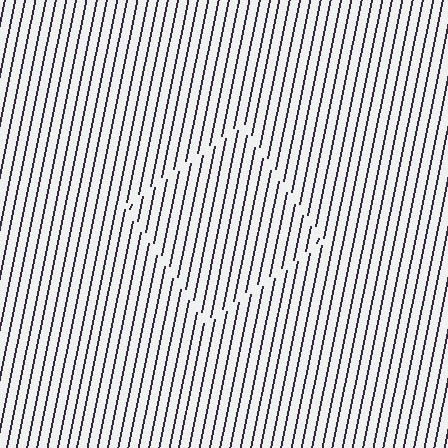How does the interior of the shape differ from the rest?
The interior of the shape contains the same grating, shifted by half a period — the contour is defined by the phase discontinuity where line-ends from the inner and outer gratings abut.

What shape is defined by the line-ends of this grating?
An illusory square. The interior of the shape contains the same grating, shifted by half a period — the contour is defined by the phase discontinuity where line-ends from the inner and outer gratings abut.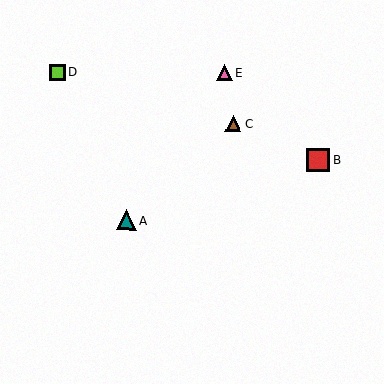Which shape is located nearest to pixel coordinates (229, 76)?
The pink triangle (labeled E) at (225, 73) is nearest to that location.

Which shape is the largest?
The red square (labeled B) is the largest.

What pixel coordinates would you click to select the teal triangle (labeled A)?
Click at (126, 220) to select the teal triangle A.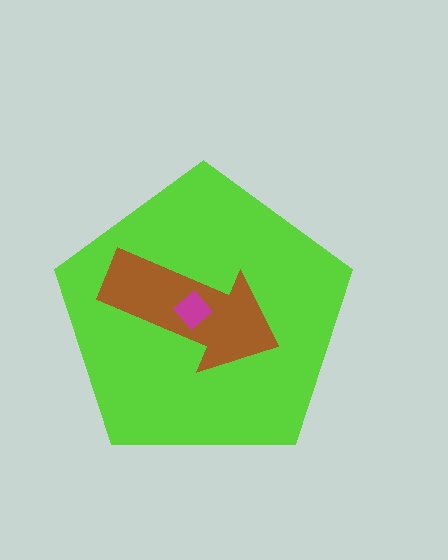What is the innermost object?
The magenta diamond.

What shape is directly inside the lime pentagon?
The brown arrow.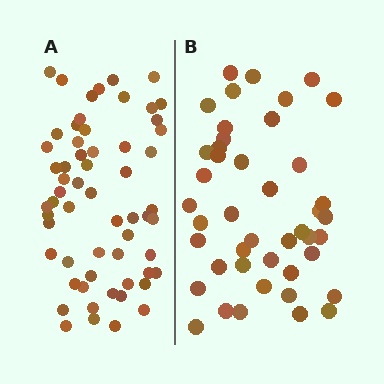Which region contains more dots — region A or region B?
Region A (the left region) has more dots.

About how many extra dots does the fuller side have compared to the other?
Region A has approximately 15 more dots than region B.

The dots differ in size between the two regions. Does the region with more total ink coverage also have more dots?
No. Region B has more total ink coverage because its dots are larger, but region A actually contains more individual dots. Total area can be misleading — the number of items is what matters here.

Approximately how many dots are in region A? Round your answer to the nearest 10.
About 60 dots.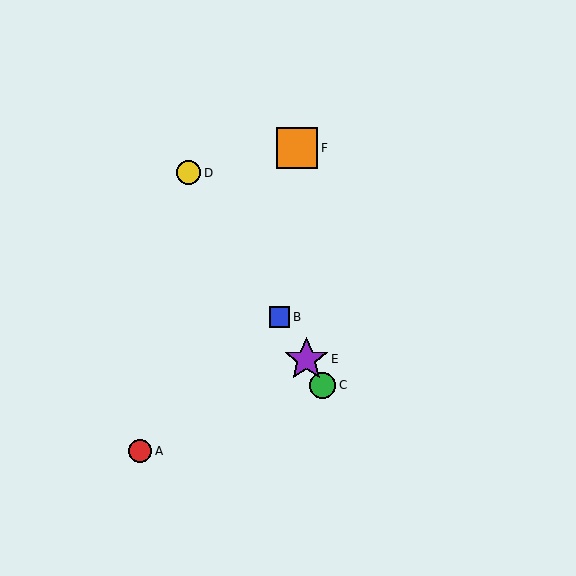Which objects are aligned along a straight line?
Objects B, C, D, E are aligned along a straight line.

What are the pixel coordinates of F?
Object F is at (297, 148).